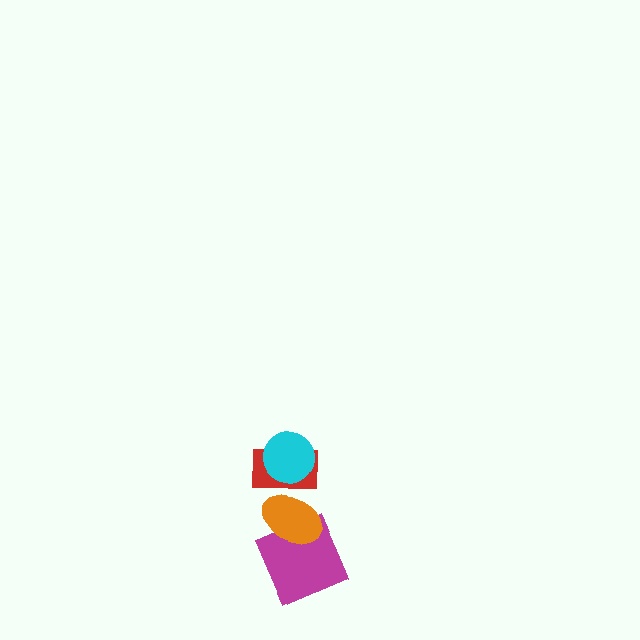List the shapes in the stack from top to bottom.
From top to bottom: the cyan circle, the red rectangle, the orange ellipse, the magenta square.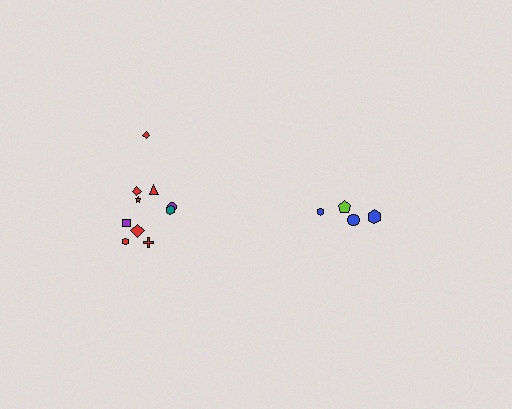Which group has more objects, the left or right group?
The left group.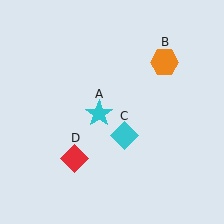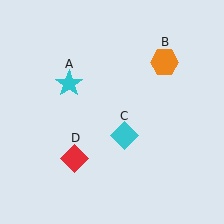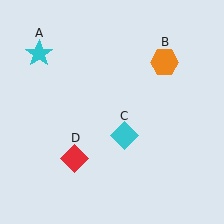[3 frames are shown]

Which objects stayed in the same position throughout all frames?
Orange hexagon (object B) and cyan diamond (object C) and red diamond (object D) remained stationary.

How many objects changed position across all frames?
1 object changed position: cyan star (object A).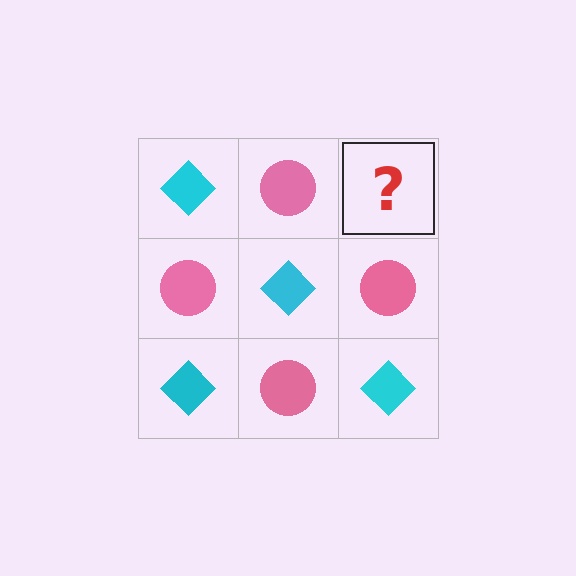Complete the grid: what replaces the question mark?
The question mark should be replaced with a cyan diamond.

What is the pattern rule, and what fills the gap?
The rule is that it alternates cyan diamond and pink circle in a checkerboard pattern. The gap should be filled with a cyan diamond.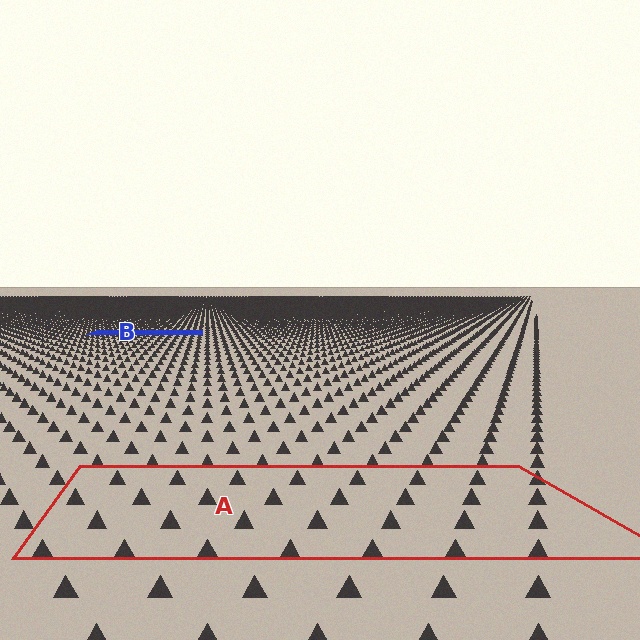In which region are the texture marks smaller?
The texture marks are smaller in region B, because it is farther away.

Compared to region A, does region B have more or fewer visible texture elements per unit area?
Region B has more texture elements per unit area — they are packed more densely because it is farther away.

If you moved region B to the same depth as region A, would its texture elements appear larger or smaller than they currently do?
They would appear larger. At a closer depth, the same texture elements are projected at a bigger on-screen size.